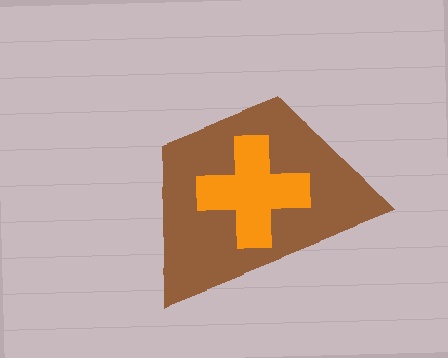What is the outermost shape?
The brown trapezoid.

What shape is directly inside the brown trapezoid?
The orange cross.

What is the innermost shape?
The orange cross.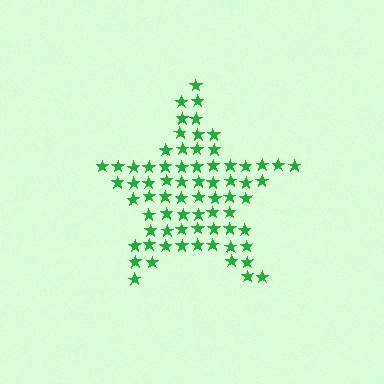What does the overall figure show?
The overall figure shows a star.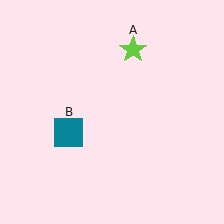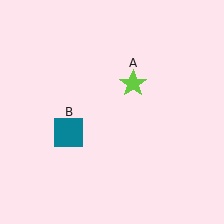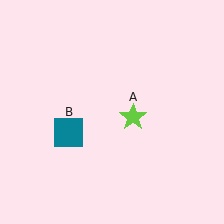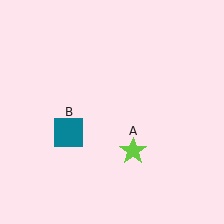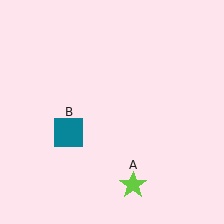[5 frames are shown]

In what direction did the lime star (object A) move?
The lime star (object A) moved down.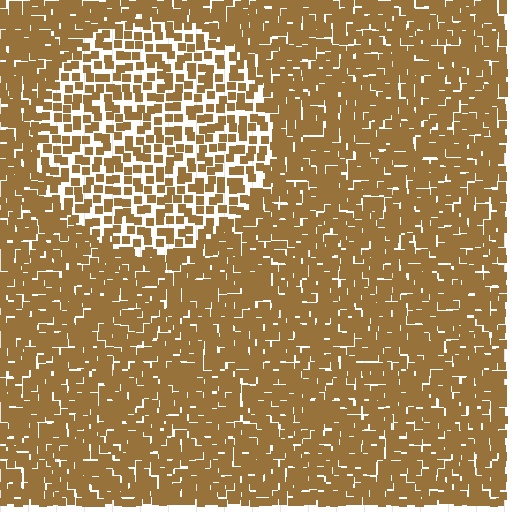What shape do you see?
I see a circle.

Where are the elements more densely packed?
The elements are more densely packed outside the circle boundary.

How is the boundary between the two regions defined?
The boundary is defined by a change in element density (approximately 1.9x ratio). All elements are the same color, size, and shape.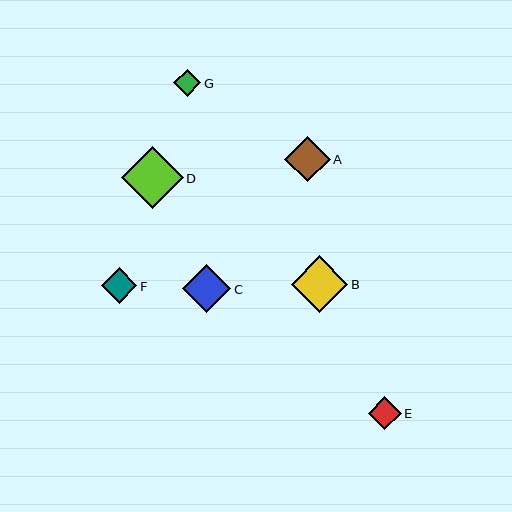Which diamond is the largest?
Diamond D is the largest with a size of approximately 62 pixels.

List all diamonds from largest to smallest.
From largest to smallest: D, B, C, A, F, E, G.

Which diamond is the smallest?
Diamond G is the smallest with a size of approximately 27 pixels.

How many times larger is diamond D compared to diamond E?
Diamond D is approximately 1.9 times the size of diamond E.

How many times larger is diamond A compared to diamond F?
Diamond A is approximately 1.3 times the size of diamond F.